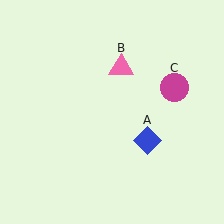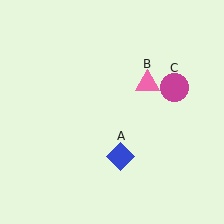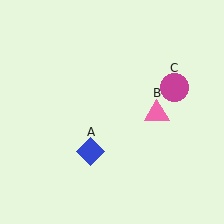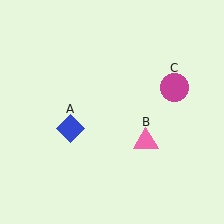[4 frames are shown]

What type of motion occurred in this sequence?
The blue diamond (object A), pink triangle (object B) rotated clockwise around the center of the scene.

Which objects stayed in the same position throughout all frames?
Magenta circle (object C) remained stationary.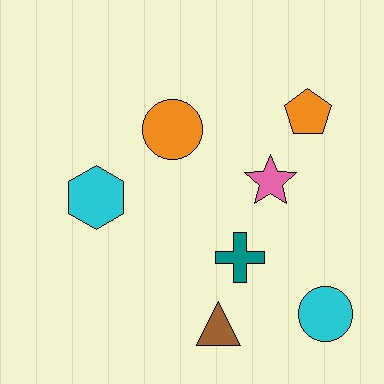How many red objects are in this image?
There are no red objects.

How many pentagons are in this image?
There is 1 pentagon.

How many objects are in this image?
There are 7 objects.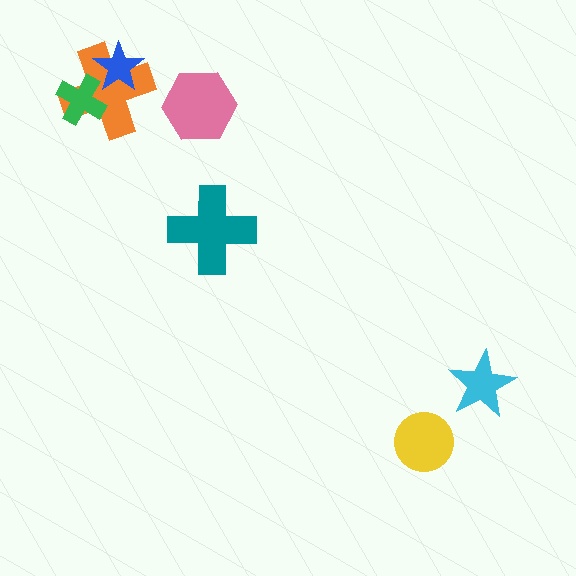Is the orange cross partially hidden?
Yes, it is partially covered by another shape.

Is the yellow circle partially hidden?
No, no other shape covers it.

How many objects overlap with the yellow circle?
0 objects overlap with the yellow circle.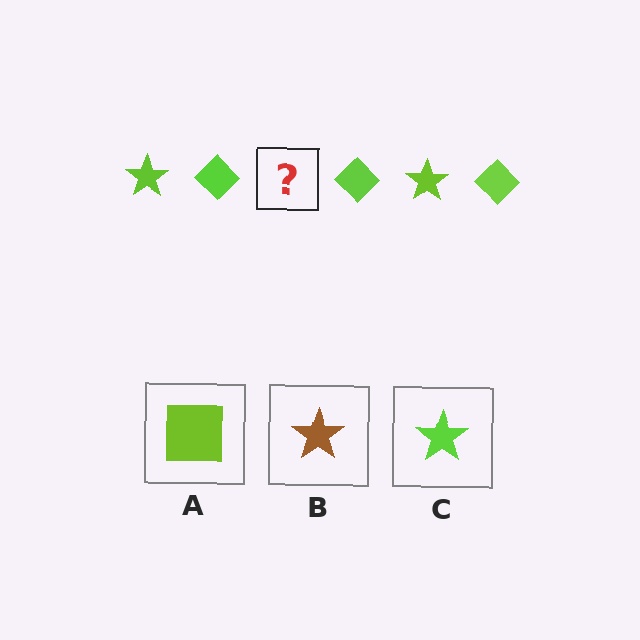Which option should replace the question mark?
Option C.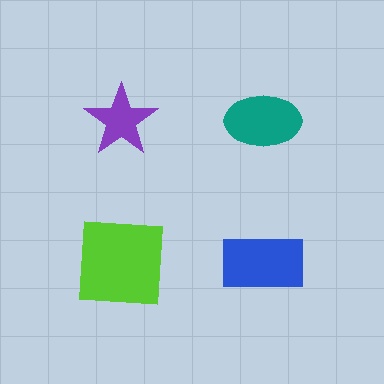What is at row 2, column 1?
A lime square.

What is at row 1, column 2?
A teal ellipse.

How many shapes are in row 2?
2 shapes.